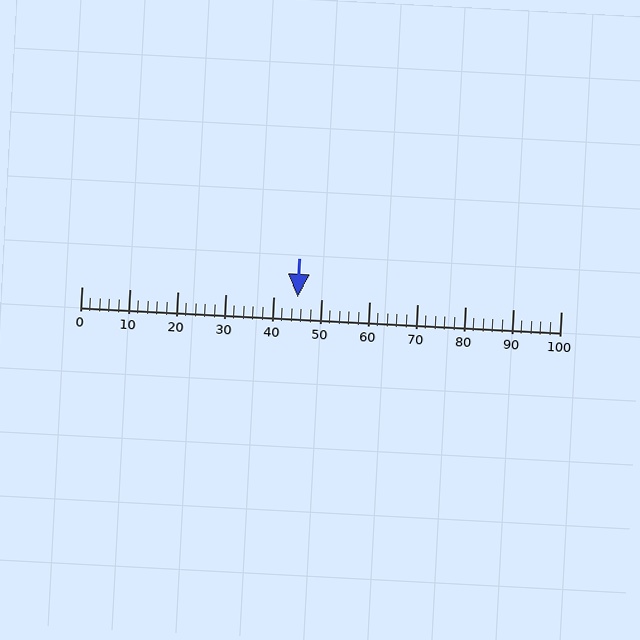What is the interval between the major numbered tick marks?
The major tick marks are spaced 10 units apart.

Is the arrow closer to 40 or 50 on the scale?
The arrow is closer to 50.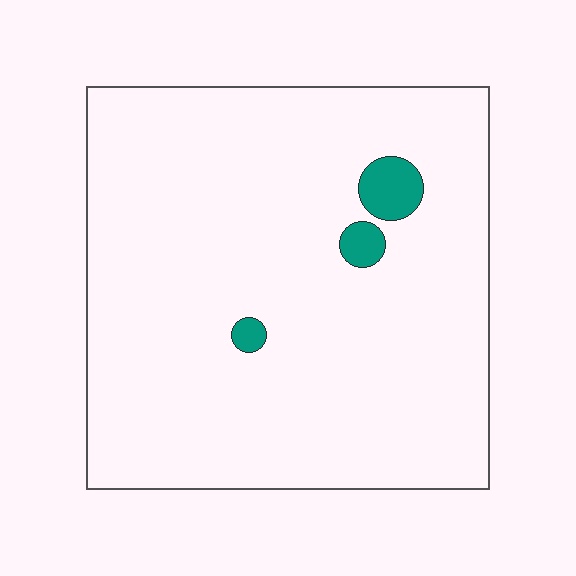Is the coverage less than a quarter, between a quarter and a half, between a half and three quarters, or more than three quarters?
Less than a quarter.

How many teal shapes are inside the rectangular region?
3.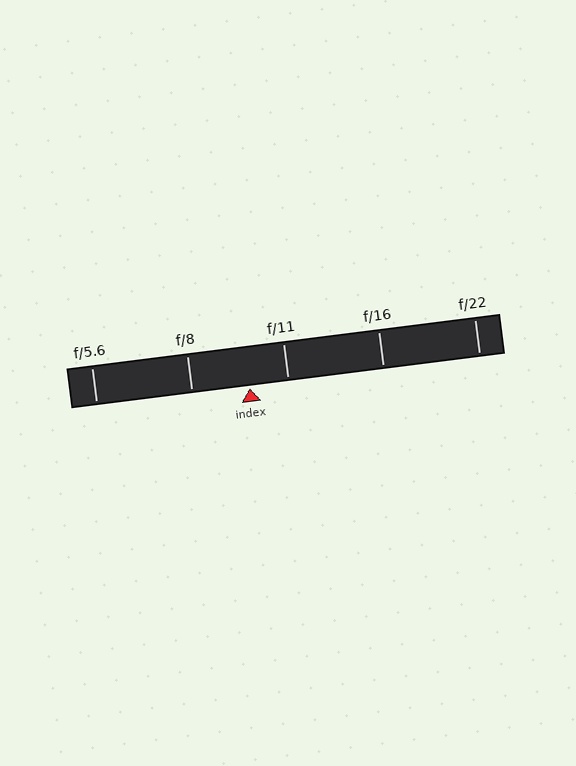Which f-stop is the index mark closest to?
The index mark is closest to f/11.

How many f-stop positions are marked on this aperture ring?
There are 5 f-stop positions marked.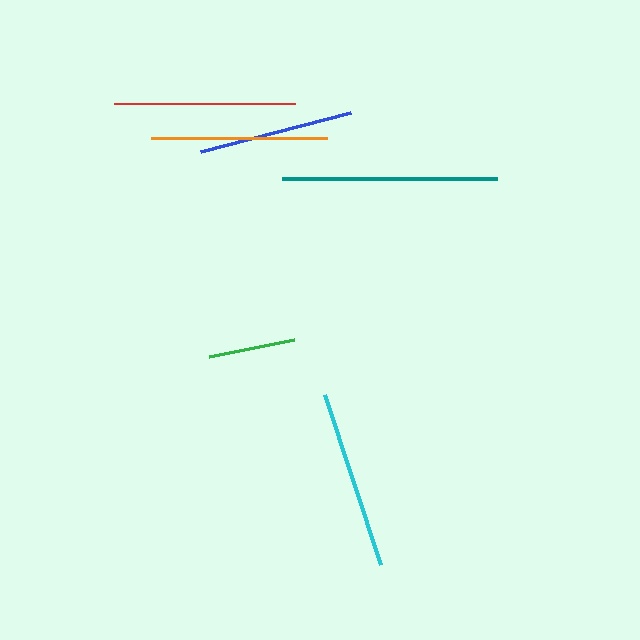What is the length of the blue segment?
The blue segment is approximately 155 pixels long.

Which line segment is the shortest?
The green line is the shortest at approximately 86 pixels.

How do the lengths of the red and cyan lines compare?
The red and cyan lines are approximately the same length.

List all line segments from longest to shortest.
From longest to shortest: teal, red, cyan, orange, blue, green.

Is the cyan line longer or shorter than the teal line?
The teal line is longer than the cyan line.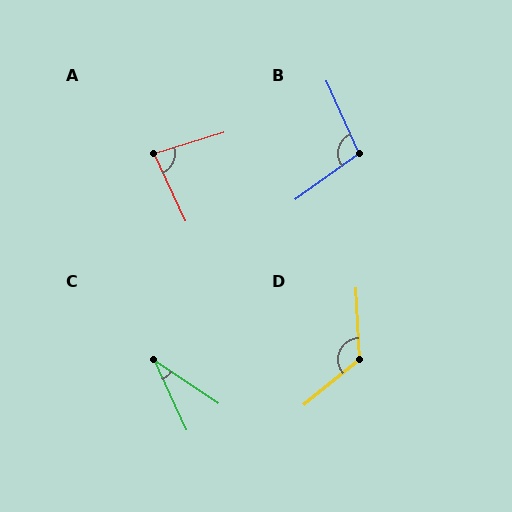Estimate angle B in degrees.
Approximately 101 degrees.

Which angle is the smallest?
C, at approximately 32 degrees.